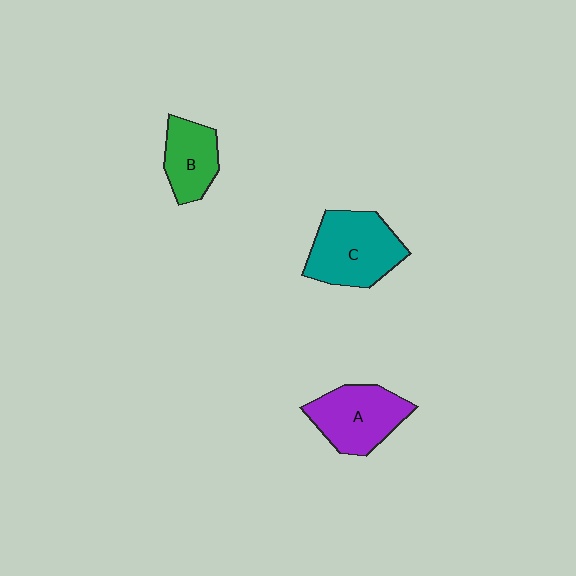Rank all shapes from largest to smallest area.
From largest to smallest: C (teal), A (purple), B (green).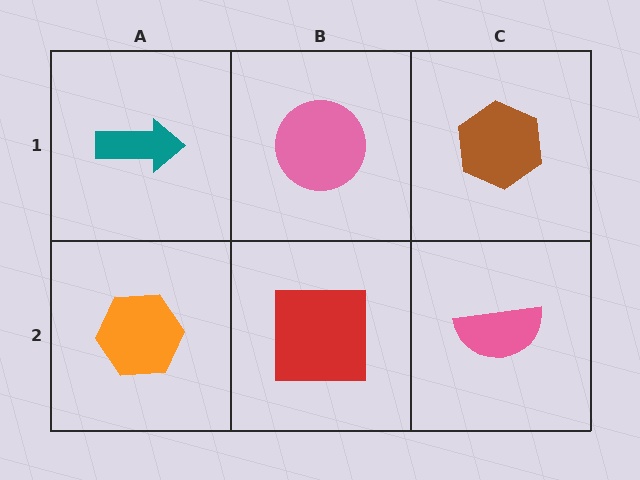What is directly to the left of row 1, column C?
A pink circle.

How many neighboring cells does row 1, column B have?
3.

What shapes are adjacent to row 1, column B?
A red square (row 2, column B), a teal arrow (row 1, column A), a brown hexagon (row 1, column C).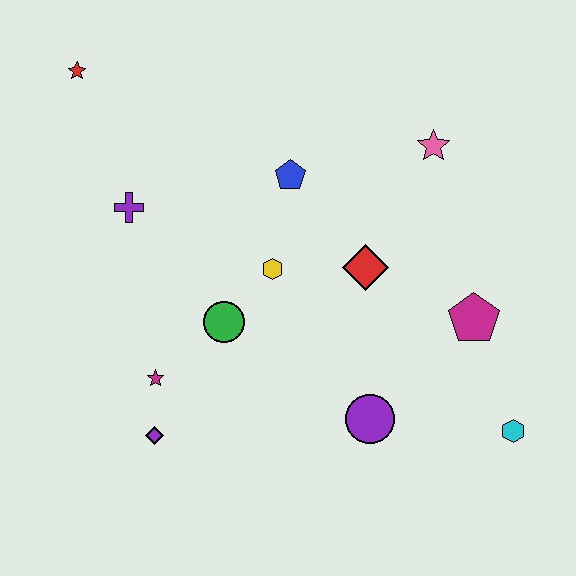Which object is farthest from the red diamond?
The red star is farthest from the red diamond.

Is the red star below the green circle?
No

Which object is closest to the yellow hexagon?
The green circle is closest to the yellow hexagon.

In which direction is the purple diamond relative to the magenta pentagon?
The purple diamond is to the left of the magenta pentagon.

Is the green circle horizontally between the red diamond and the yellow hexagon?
No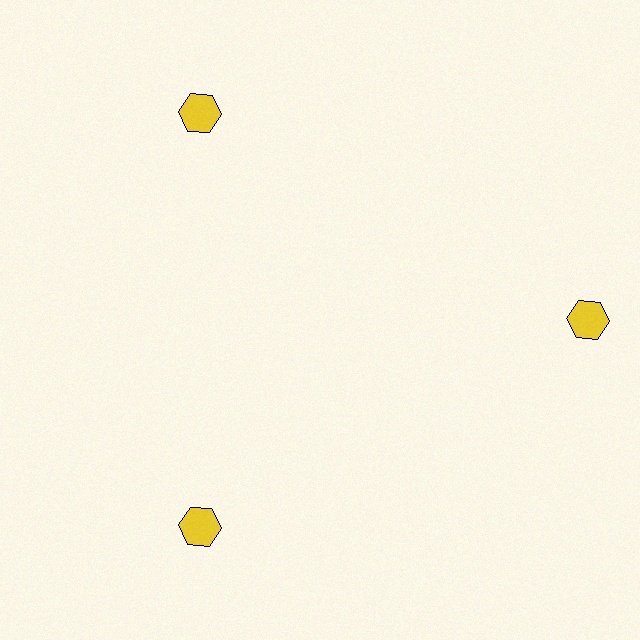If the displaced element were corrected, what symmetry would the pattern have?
It would have 3-fold rotational symmetry — the pattern would map onto itself every 120 degrees.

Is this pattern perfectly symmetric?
No. The 3 yellow hexagons are arranged in a ring, but one element near the 3 o'clock position is pushed outward from the center, breaking the 3-fold rotational symmetry.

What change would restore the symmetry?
The symmetry would be restored by moving it inward, back onto the ring so that all 3 hexagons sit at equal angles and equal distance from the center.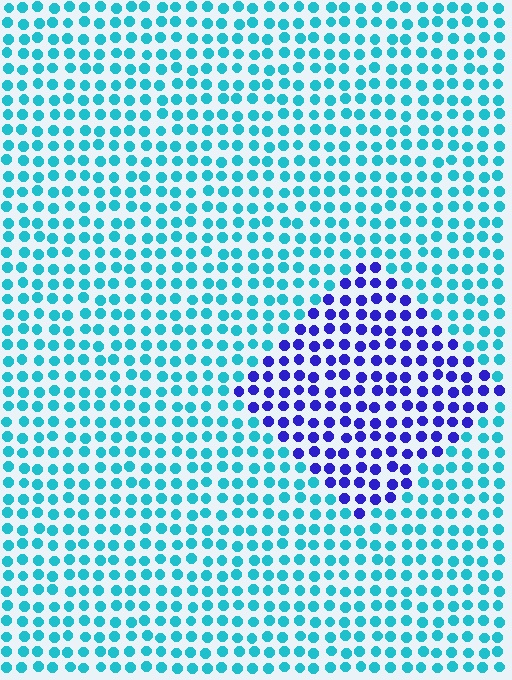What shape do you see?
I see a diamond.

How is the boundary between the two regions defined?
The boundary is defined purely by a slight shift in hue (about 62 degrees). Spacing, size, and orientation are identical on both sides.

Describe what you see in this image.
The image is filled with small cyan elements in a uniform arrangement. A diamond-shaped region is visible where the elements are tinted to a slightly different hue, forming a subtle color boundary.